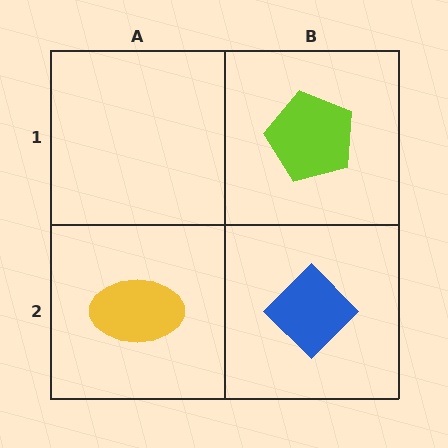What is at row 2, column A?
A yellow ellipse.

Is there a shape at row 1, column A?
No, that cell is empty.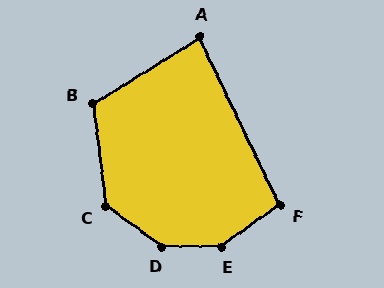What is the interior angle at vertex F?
Approximately 100 degrees (obtuse).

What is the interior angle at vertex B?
Approximately 115 degrees (obtuse).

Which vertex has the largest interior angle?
D, at approximately 145 degrees.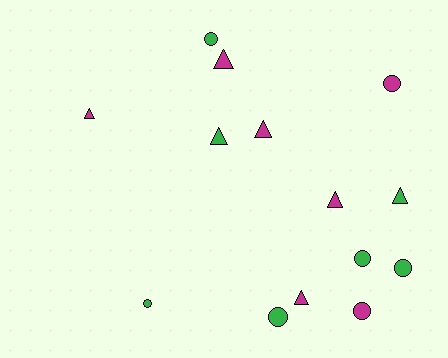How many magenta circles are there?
There are 2 magenta circles.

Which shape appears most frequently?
Circle, with 7 objects.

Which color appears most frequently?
Green, with 7 objects.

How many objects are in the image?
There are 14 objects.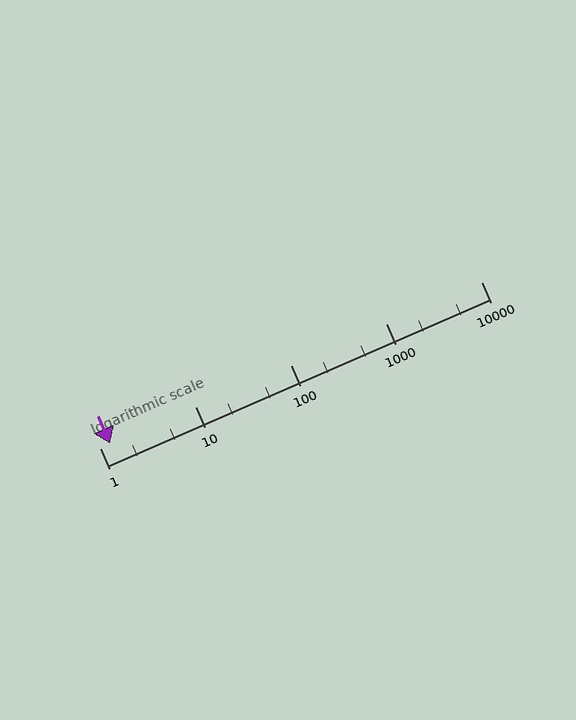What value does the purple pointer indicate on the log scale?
The pointer indicates approximately 1.3.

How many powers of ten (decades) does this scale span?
The scale spans 4 decades, from 1 to 10000.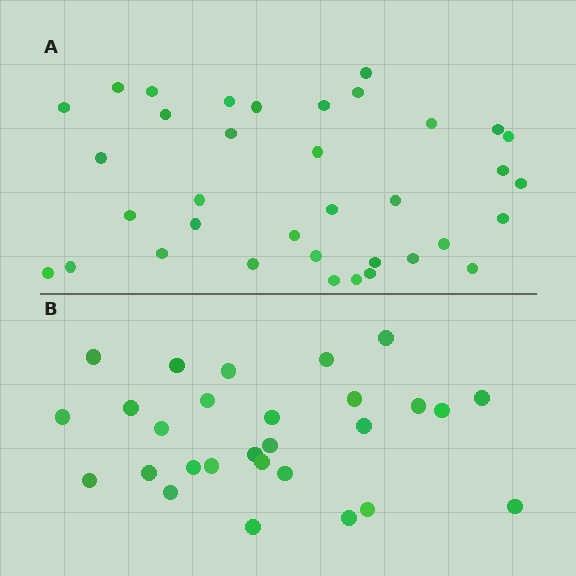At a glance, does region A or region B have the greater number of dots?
Region A (the top region) has more dots.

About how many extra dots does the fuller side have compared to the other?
Region A has roughly 8 or so more dots than region B.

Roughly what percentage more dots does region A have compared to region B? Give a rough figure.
About 30% more.